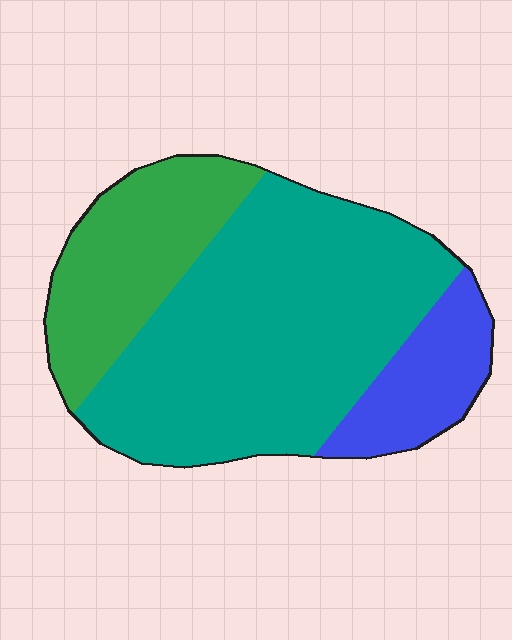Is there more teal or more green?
Teal.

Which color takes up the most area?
Teal, at roughly 60%.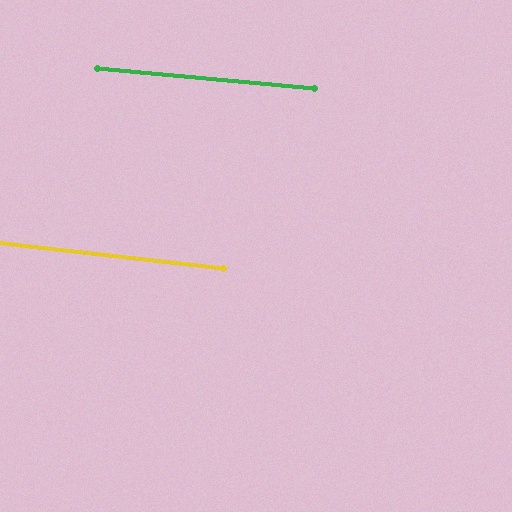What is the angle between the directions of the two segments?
Approximately 1 degree.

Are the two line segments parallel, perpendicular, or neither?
Parallel — their directions differ by only 0.9°.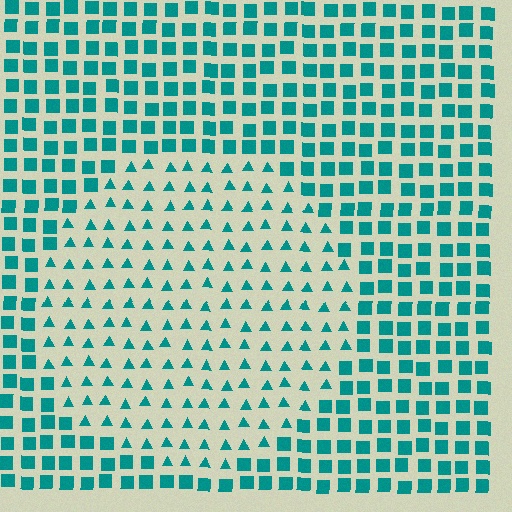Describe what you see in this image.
The image is filled with small teal elements arranged in a uniform grid. A circle-shaped region contains triangles, while the surrounding area contains squares. The boundary is defined purely by the change in element shape.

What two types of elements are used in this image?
The image uses triangles inside the circle region and squares outside it.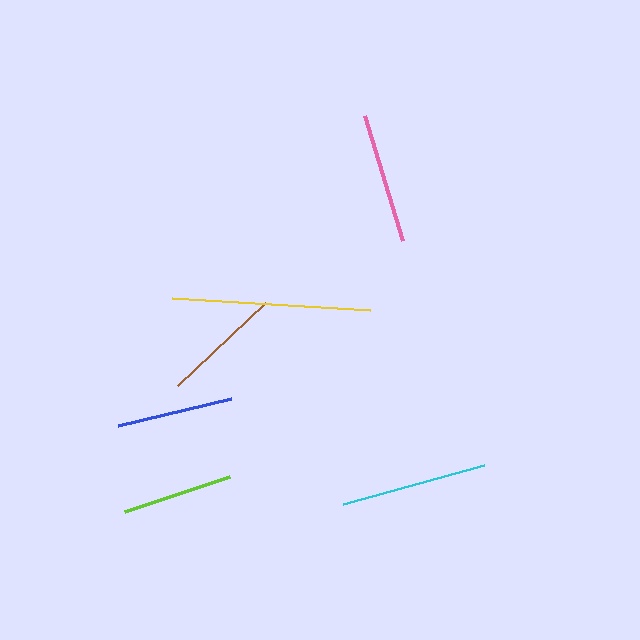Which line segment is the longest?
The yellow line is the longest at approximately 199 pixels.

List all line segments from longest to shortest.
From longest to shortest: yellow, cyan, pink, brown, blue, lime.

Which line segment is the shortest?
The lime line is the shortest at approximately 111 pixels.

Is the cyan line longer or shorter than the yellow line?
The yellow line is longer than the cyan line.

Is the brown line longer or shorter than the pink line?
The pink line is longer than the brown line.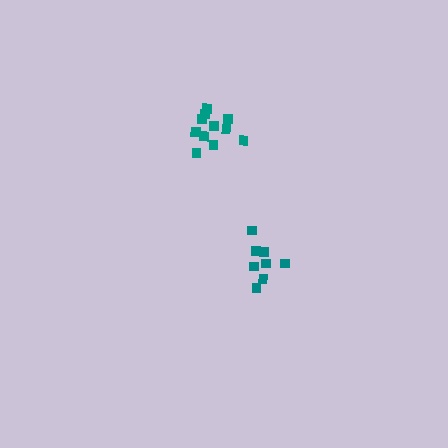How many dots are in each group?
Group 1: 8 dots, Group 2: 11 dots (19 total).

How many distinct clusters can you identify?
There are 2 distinct clusters.